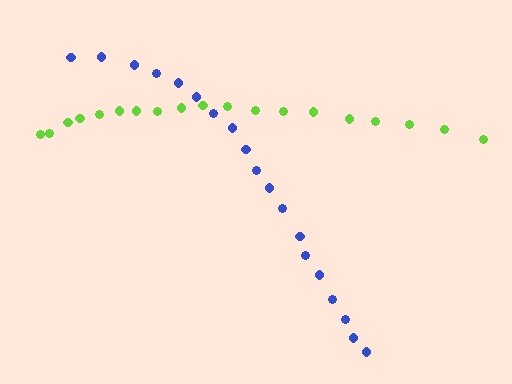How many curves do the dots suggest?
There are 2 distinct paths.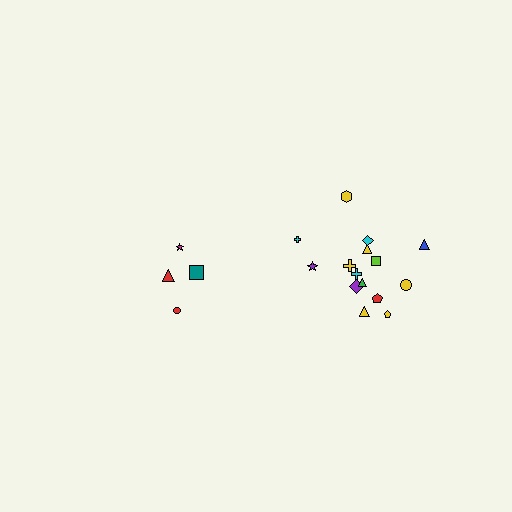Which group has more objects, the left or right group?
The right group.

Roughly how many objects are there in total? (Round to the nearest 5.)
Roughly 20 objects in total.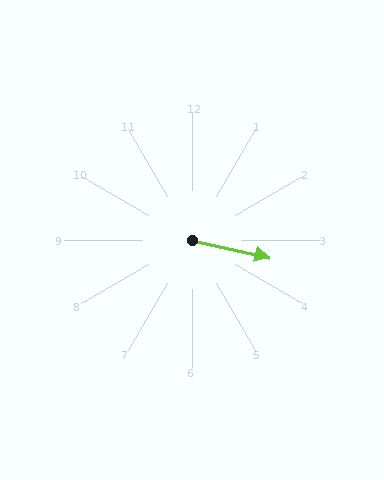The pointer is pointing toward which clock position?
Roughly 3 o'clock.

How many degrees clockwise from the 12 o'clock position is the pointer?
Approximately 102 degrees.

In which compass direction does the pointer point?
East.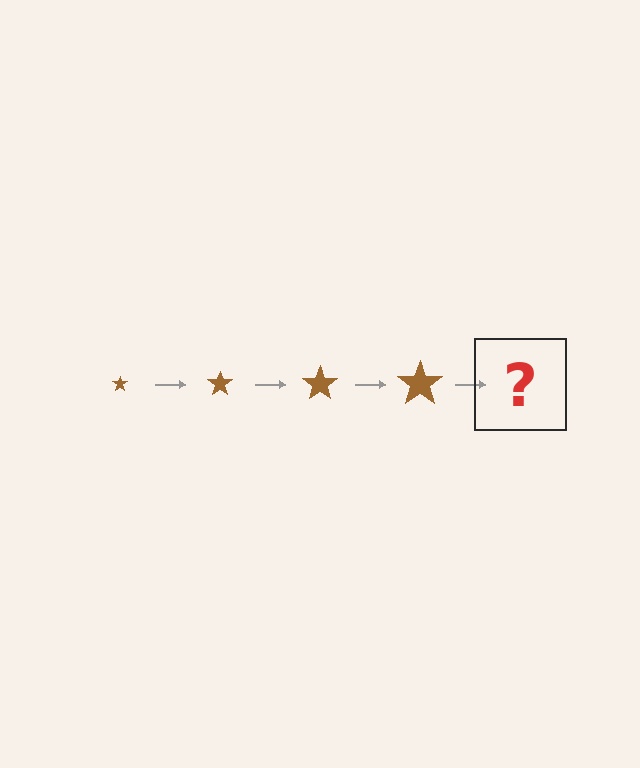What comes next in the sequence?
The next element should be a brown star, larger than the previous one.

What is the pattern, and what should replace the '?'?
The pattern is that the star gets progressively larger each step. The '?' should be a brown star, larger than the previous one.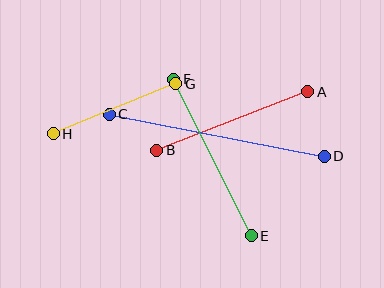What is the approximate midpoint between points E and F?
The midpoint is at approximately (212, 157) pixels.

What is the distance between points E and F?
The distance is approximately 174 pixels.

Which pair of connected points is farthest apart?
Points C and D are farthest apart.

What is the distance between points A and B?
The distance is approximately 162 pixels.